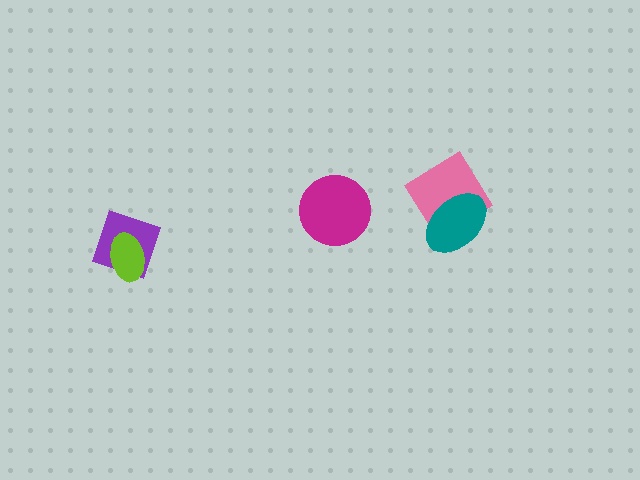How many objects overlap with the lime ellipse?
1 object overlaps with the lime ellipse.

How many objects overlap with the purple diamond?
1 object overlaps with the purple diamond.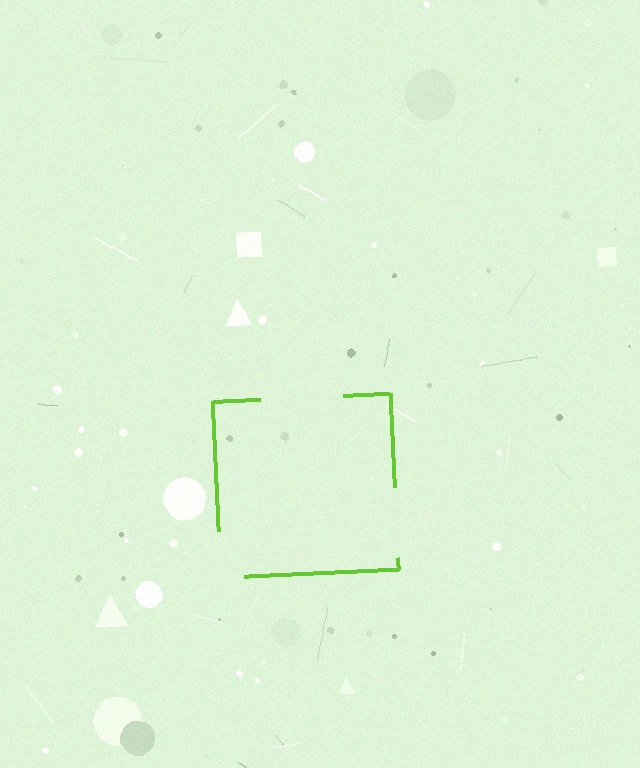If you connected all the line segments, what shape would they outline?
They would outline a square.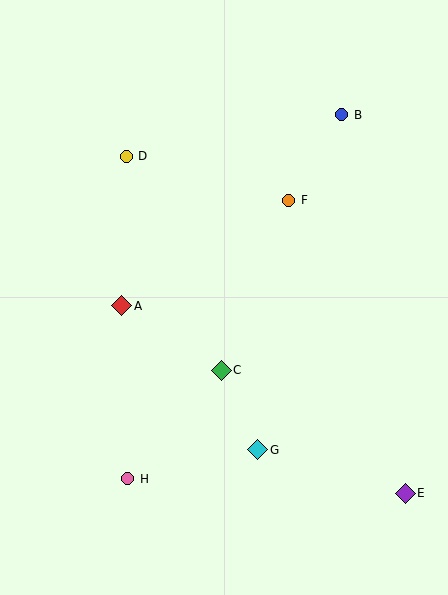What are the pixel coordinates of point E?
Point E is at (405, 493).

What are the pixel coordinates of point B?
Point B is at (342, 115).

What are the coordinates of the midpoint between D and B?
The midpoint between D and B is at (234, 135).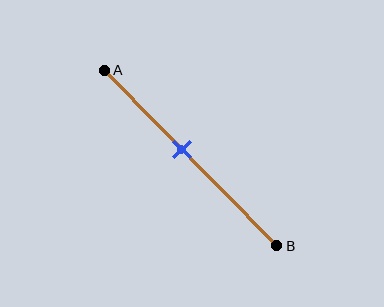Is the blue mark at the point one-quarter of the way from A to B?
No, the mark is at about 45% from A, not at the 25% one-quarter point.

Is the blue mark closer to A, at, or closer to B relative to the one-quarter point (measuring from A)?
The blue mark is closer to point B than the one-quarter point of segment AB.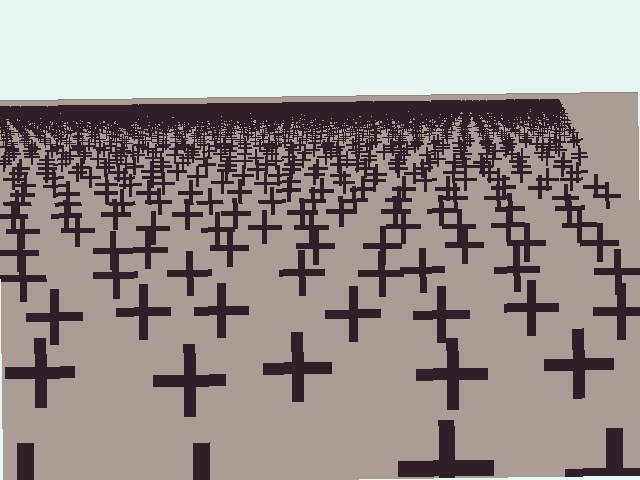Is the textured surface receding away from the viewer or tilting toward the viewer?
The surface is receding away from the viewer. Texture elements get smaller and denser toward the top.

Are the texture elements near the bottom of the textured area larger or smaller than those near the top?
Larger. Near the bottom, elements are closer to the viewer and appear at a bigger on-screen size.